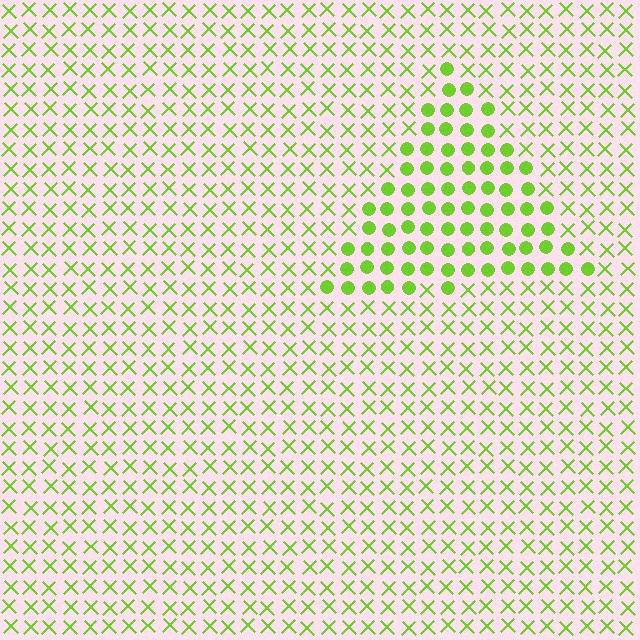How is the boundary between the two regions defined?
The boundary is defined by a change in element shape: circles inside vs. X marks outside. All elements share the same color and spacing.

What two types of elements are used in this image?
The image uses circles inside the triangle region and X marks outside it.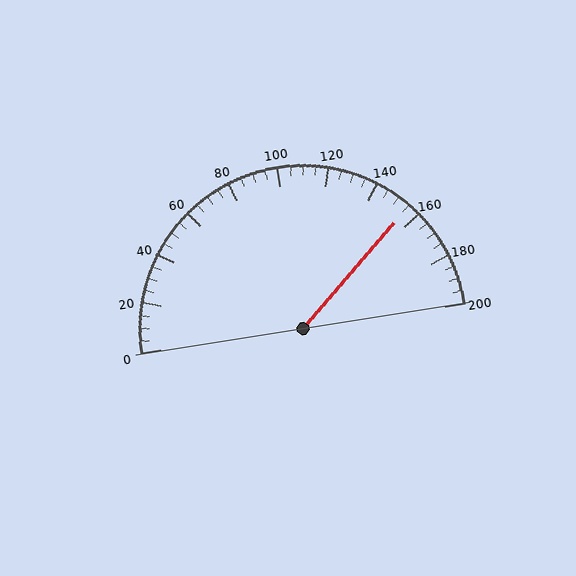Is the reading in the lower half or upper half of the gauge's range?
The reading is in the upper half of the range (0 to 200).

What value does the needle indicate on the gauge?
The needle indicates approximately 155.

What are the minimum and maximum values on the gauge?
The gauge ranges from 0 to 200.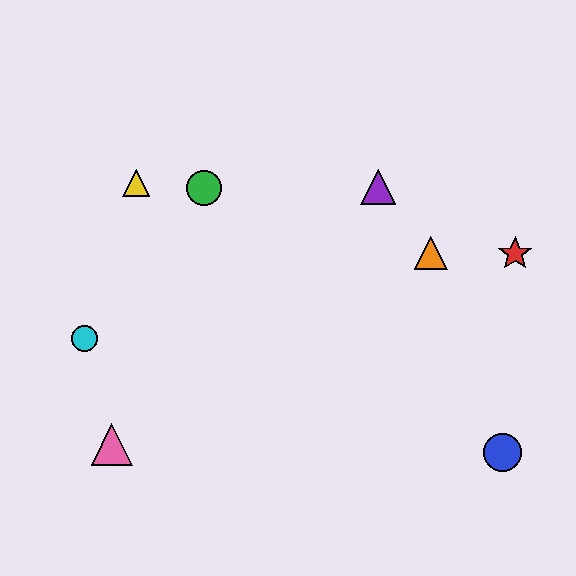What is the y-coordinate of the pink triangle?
The pink triangle is at y≈444.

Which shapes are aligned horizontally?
The red star, the orange triangle are aligned horizontally.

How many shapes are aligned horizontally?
2 shapes (the red star, the orange triangle) are aligned horizontally.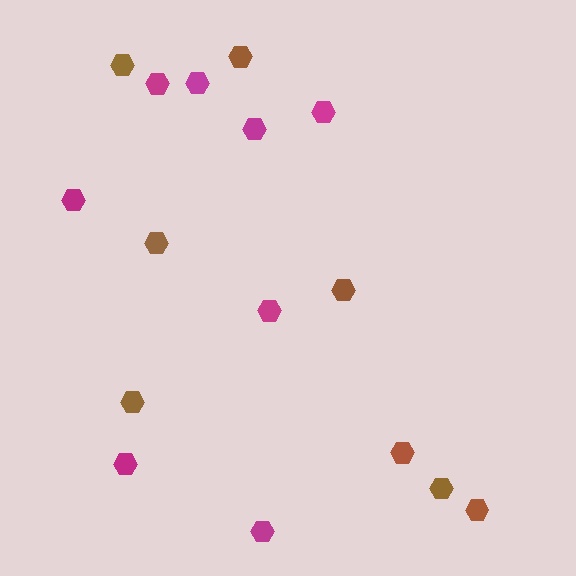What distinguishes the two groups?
There are 2 groups: one group of magenta hexagons (8) and one group of brown hexagons (8).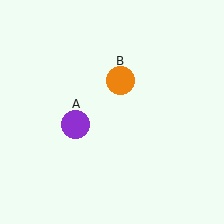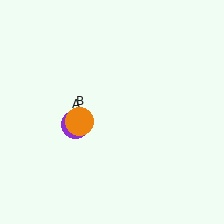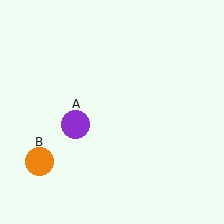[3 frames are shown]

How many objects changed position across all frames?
1 object changed position: orange circle (object B).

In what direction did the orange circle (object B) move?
The orange circle (object B) moved down and to the left.